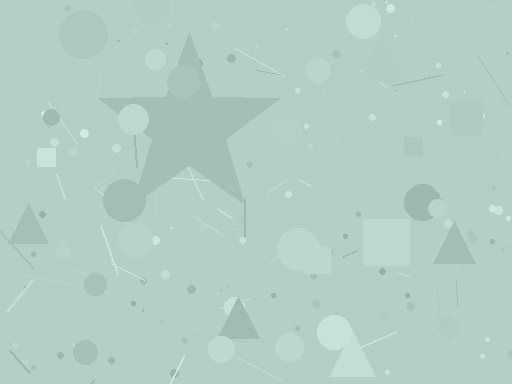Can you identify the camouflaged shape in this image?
The camouflaged shape is a star.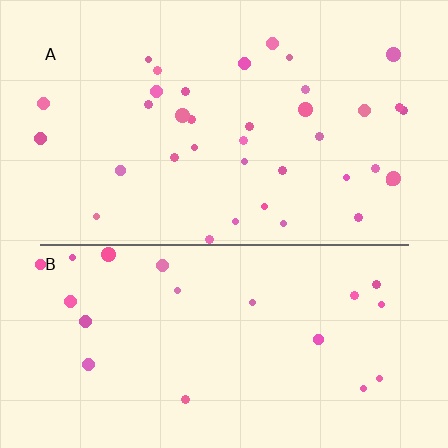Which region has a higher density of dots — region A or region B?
A (the top).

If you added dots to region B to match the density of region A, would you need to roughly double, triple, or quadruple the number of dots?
Approximately double.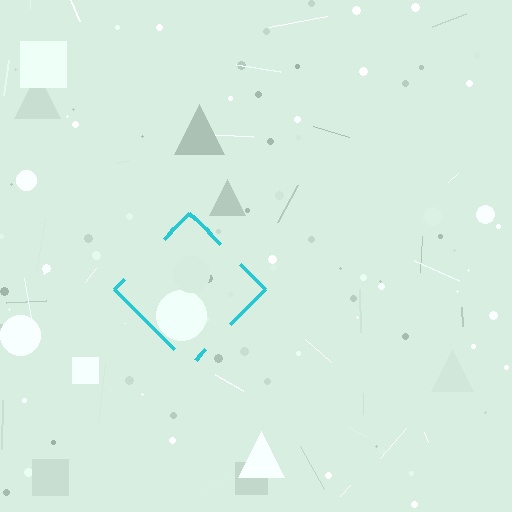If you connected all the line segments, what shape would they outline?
They would outline a diamond.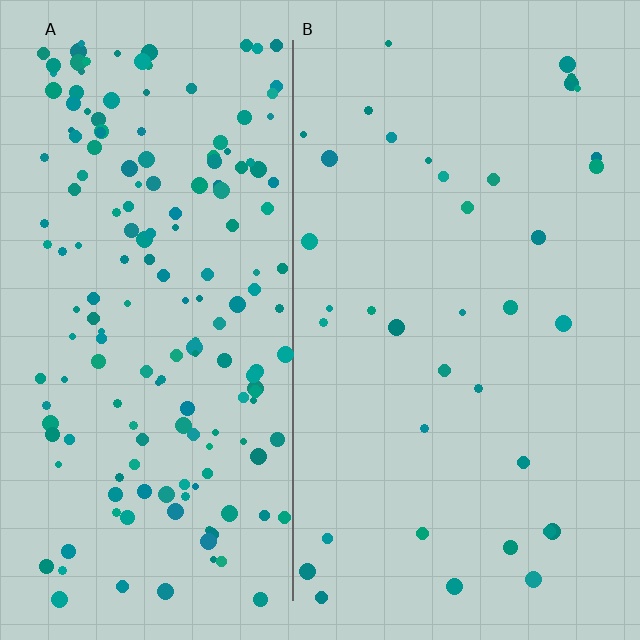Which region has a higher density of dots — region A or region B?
A (the left).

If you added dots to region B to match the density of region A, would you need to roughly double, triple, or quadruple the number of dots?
Approximately quadruple.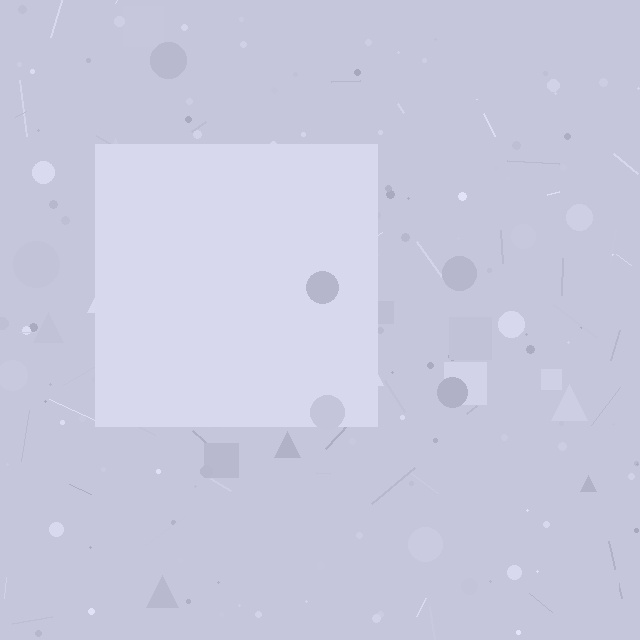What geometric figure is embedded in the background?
A square is embedded in the background.